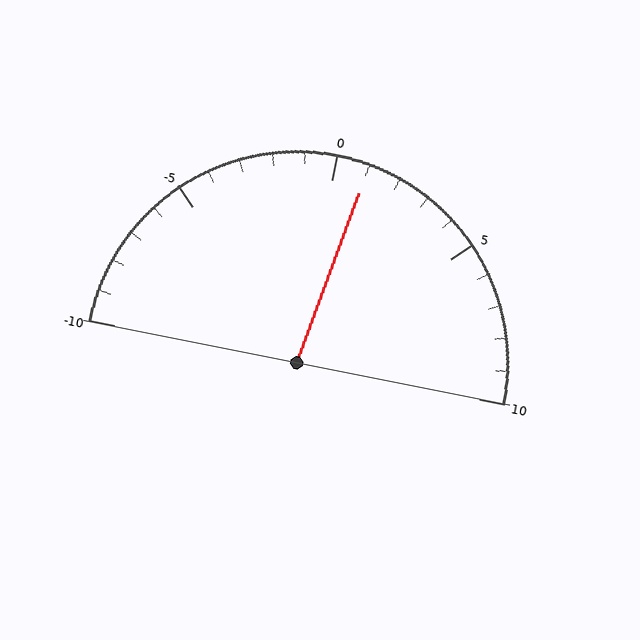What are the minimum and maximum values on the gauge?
The gauge ranges from -10 to 10.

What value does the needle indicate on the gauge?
The needle indicates approximately 1.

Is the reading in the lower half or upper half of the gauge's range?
The reading is in the upper half of the range (-10 to 10).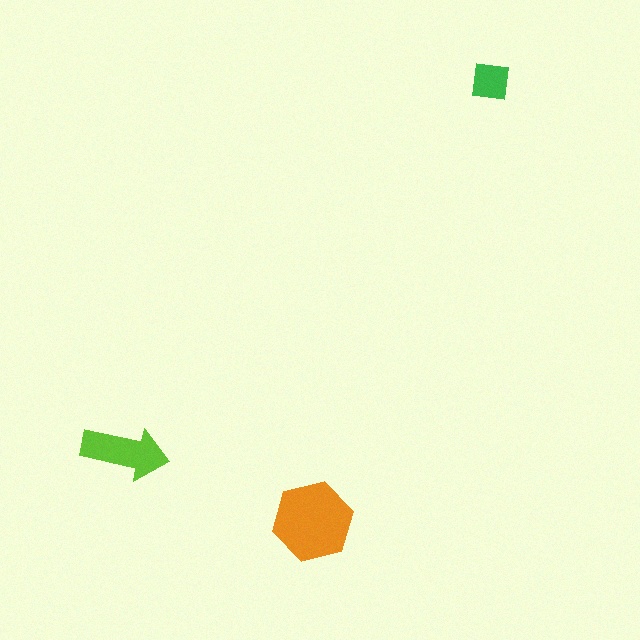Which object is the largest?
The orange hexagon.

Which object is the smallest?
The green square.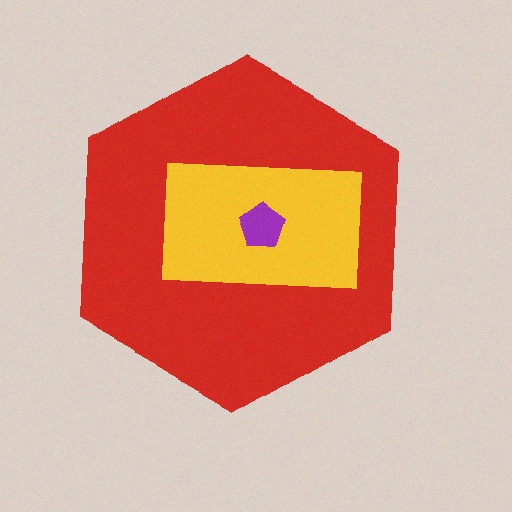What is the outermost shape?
The red hexagon.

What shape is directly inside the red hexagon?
The yellow rectangle.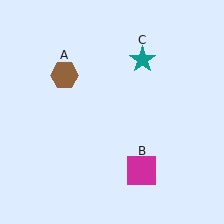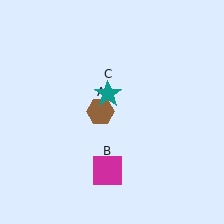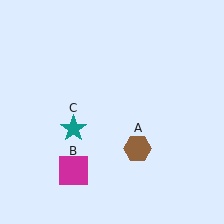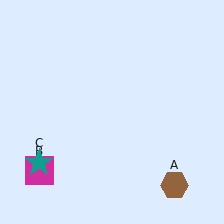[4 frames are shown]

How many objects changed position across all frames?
3 objects changed position: brown hexagon (object A), magenta square (object B), teal star (object C).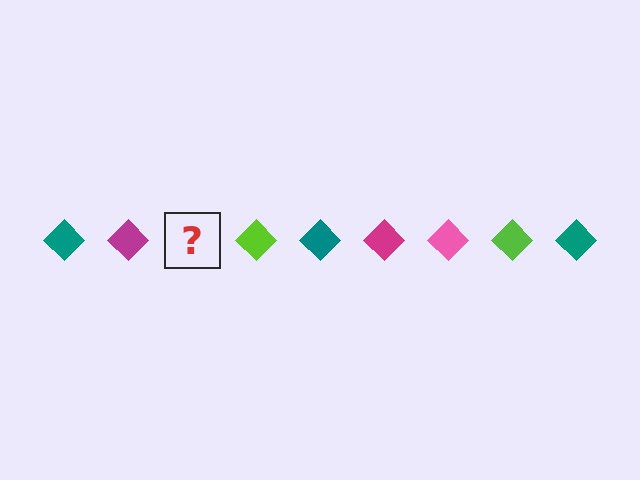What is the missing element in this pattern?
The missing element is a pink diamond.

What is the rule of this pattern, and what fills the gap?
The rule is that the pattern cycles through teal, magenta, pink, lime diamonds. The gap should be filled with a pink diamond.